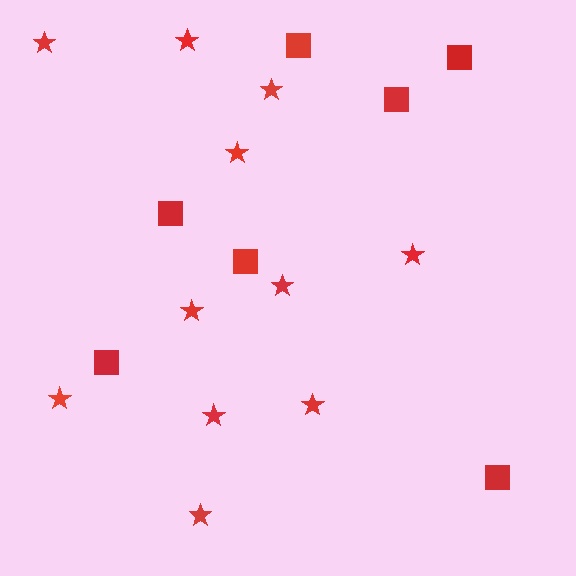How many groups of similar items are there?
There are 2 groups: one group of stars (11) and one group of squares (7).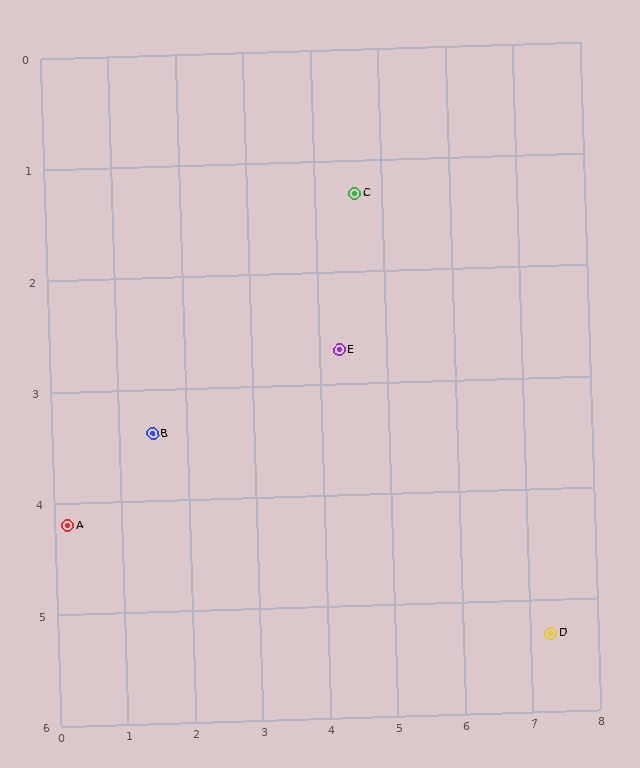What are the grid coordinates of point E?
Point E is at approximately (4.3, 2.7).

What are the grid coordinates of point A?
Point A is at approximately (0.2, 4.2).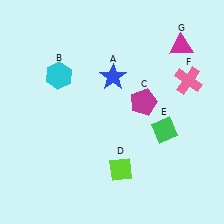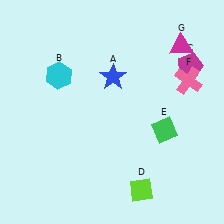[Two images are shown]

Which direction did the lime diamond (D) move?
The lime diamond (D) moved down.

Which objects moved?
The objects that moved are: the magenta pentagon (C), the lime diamond (D).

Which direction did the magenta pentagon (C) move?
The magenta pentagon (C) moved right.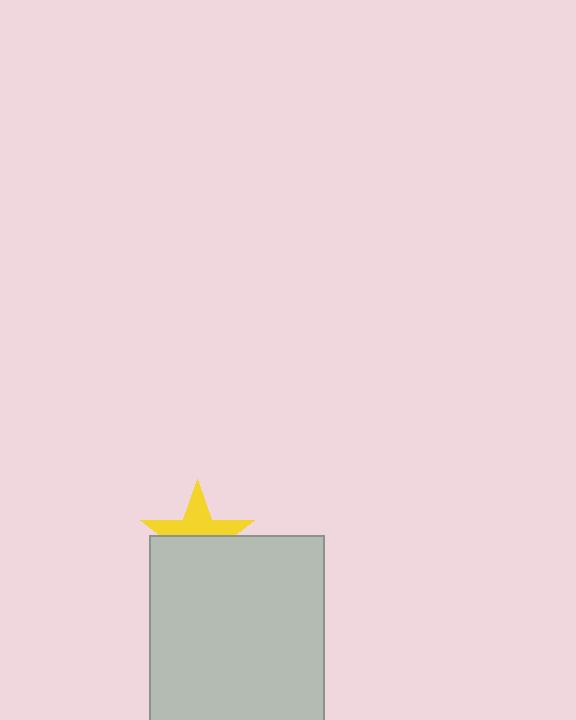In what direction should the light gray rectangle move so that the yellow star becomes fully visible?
The light gray rectangle should move down. That is the shortest direction to clear the overlap and leave the yellow star fully visible.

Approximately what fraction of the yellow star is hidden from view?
Roughly 51% of the yellow star is hidden behind the light gray rectangle.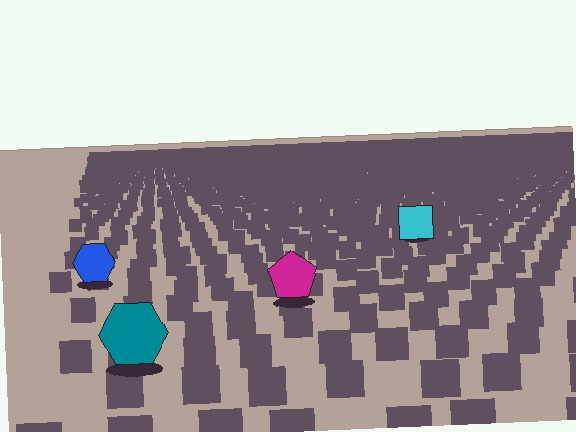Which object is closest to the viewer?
The teal hexagon is closest. The texture marks near it are larger and more spread out.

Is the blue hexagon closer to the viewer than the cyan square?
Yes. The blue hexagon is closer — you can tell from the texture gradient: the ground texture is coarser near it.